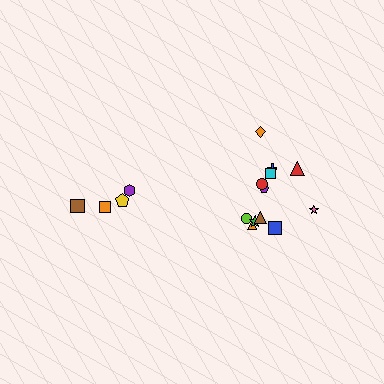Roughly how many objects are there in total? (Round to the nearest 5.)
Roughly 15 objects in total.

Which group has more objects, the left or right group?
The right group.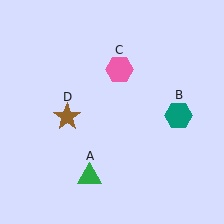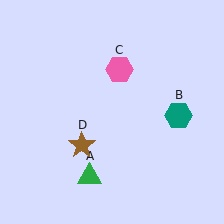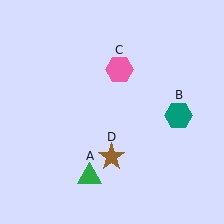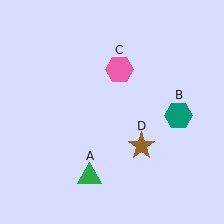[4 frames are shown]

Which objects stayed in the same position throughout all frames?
Green triangle (object A) and teal hexagon (object B) and pink hexagon (object C) remained stationary.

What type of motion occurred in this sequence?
The brown star (object D) rotated counterclockwise around the center of the scene.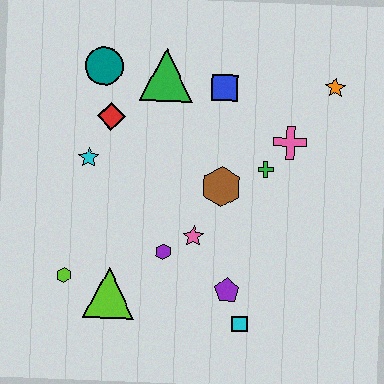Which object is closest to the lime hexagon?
The lime triangle is closest to the lime hexagon.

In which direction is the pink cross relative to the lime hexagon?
The pink cross is to the right of the lime hexagon.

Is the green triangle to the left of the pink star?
Yes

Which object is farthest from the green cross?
The lime hexagon is farthest from the green cross.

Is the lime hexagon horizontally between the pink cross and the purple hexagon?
No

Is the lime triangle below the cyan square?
No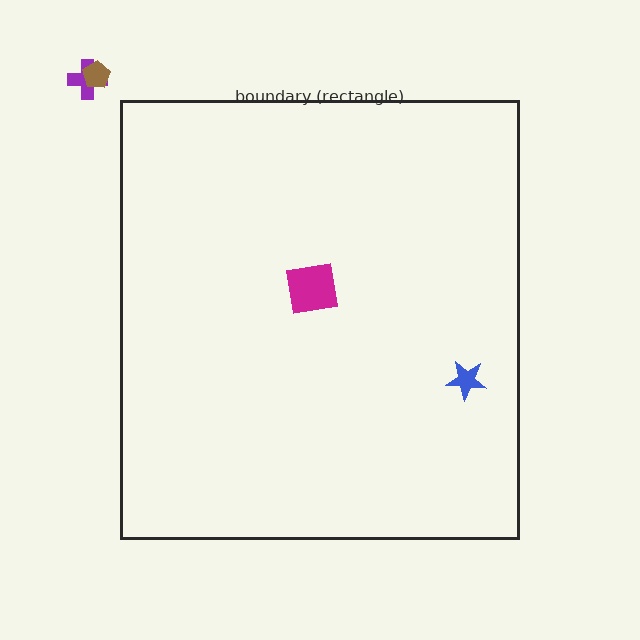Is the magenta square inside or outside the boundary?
Inside.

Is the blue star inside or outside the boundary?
Inside.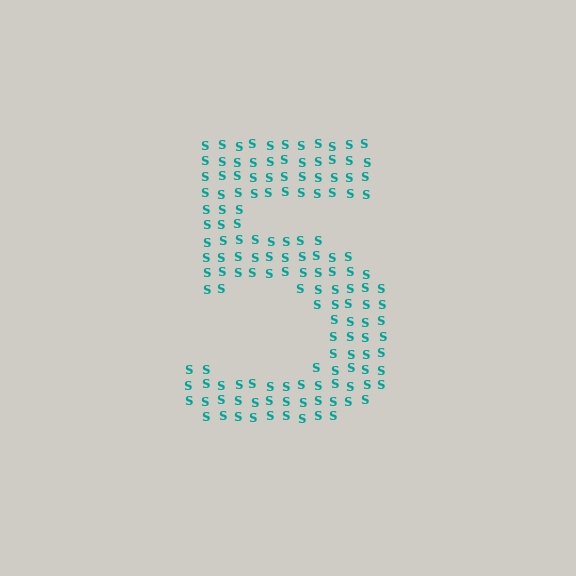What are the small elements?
The small elements are letter S's.